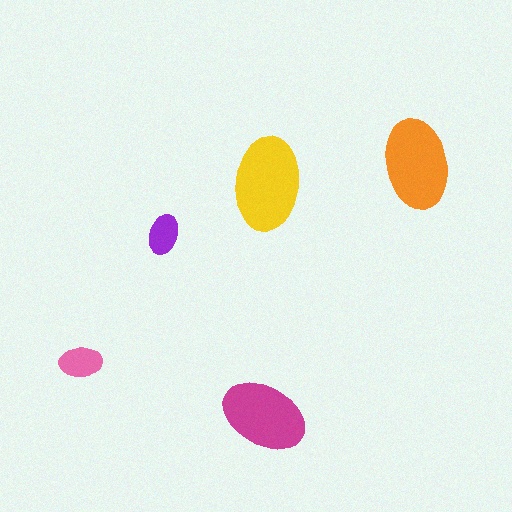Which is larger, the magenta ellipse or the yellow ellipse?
The yellow one.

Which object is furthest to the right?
The orange ellipse is rightmost.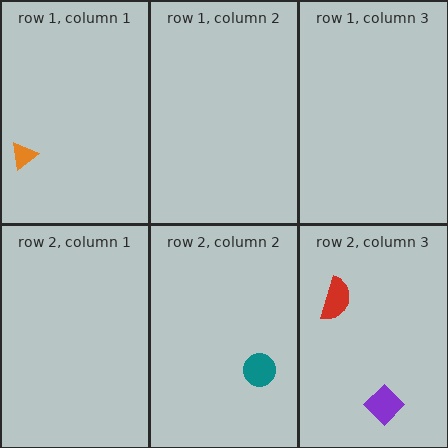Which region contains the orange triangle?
The row 1, column 1 region.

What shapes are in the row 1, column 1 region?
The orange triangle.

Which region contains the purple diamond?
The row 2, column 3 region.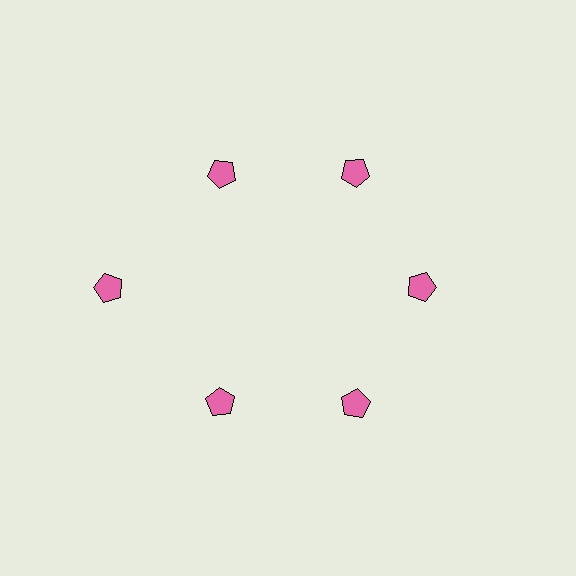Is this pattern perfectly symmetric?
No. The 6 pink pentagons are arranged in a ring, but one element near the 9 o'clock position is pushed outward from the center, breaking the 6-fold rotational symmetry.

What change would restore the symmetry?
The symmetry would be restored by moving it inward, back onto the ring so that all 6 pentagons sit at equal angles and equal distance from the center.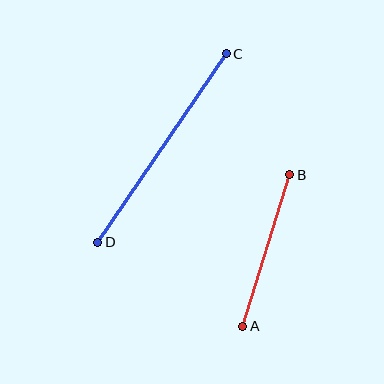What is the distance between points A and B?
The distance is approximately 158 pixels.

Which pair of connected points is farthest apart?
Points C and D are farthest apart.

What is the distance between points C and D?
The distance is approximately 228 pixels.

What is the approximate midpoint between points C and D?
The midpoint is at approximately (162, 148) pixels.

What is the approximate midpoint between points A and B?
The midpoint is at approximately (266, 251) pixels.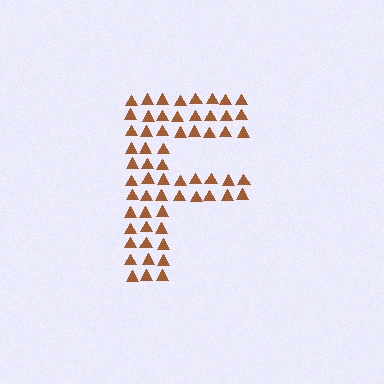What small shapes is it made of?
It is made of small triangles.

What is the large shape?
The large shape is the letter F.